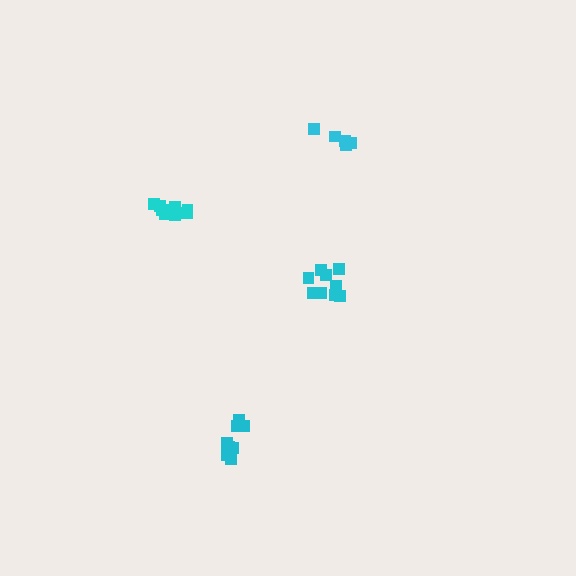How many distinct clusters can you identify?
There are 4 distinct clusters.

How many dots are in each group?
Group 1: 9 dots, Group 2: 7 dots, Group 3: 10 dots, Group 4: 9 dots (35 total).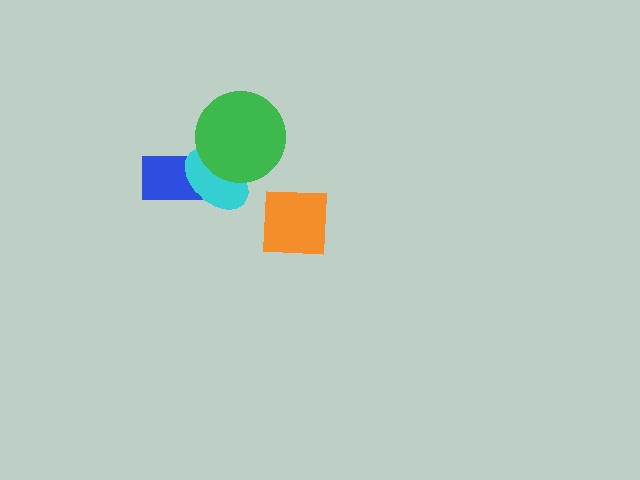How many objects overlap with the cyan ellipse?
2 objects overlap with the cyan ellipse.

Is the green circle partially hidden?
No, no other shape covers it.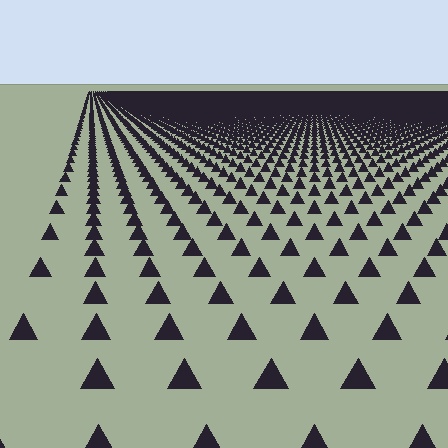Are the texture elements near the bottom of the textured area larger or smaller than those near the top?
Larger. Near the bottom, elements are closer to the viewer and appear at a bigger on-screen size.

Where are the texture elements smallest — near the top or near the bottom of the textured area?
Near the top.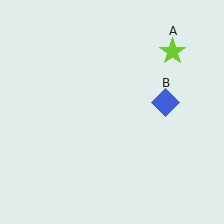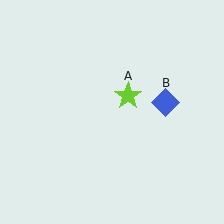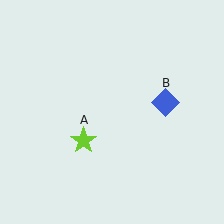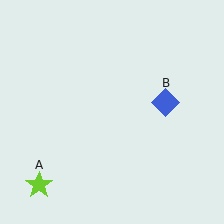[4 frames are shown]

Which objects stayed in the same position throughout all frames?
Blue diamond (object B) remained stationary.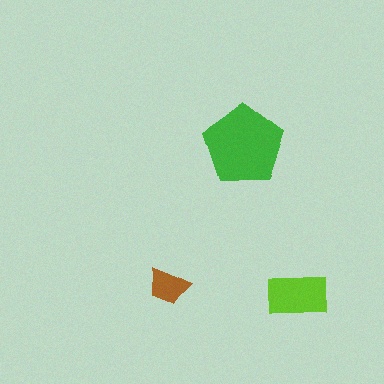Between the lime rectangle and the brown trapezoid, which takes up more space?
The lime rectangle.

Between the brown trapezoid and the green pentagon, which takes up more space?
The green pentagon.